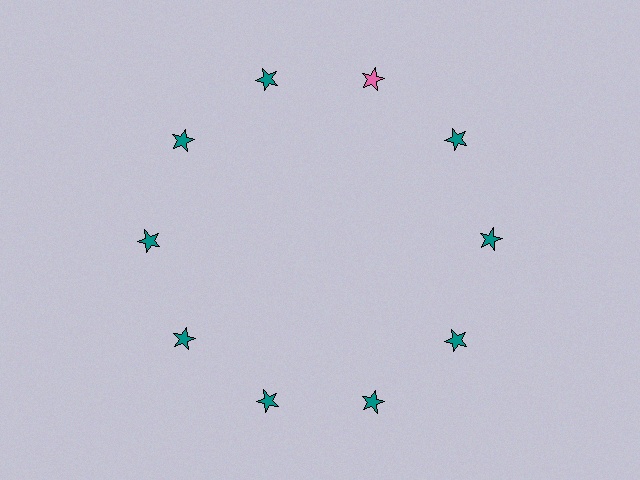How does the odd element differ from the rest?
It has a different color: pink instead of teal.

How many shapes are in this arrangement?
There are 10 shapes arranged in a ring pattern.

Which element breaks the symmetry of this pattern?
The pink star at roughly the 1 o'clock position breaks the symmetry. All other shapes are teal stars.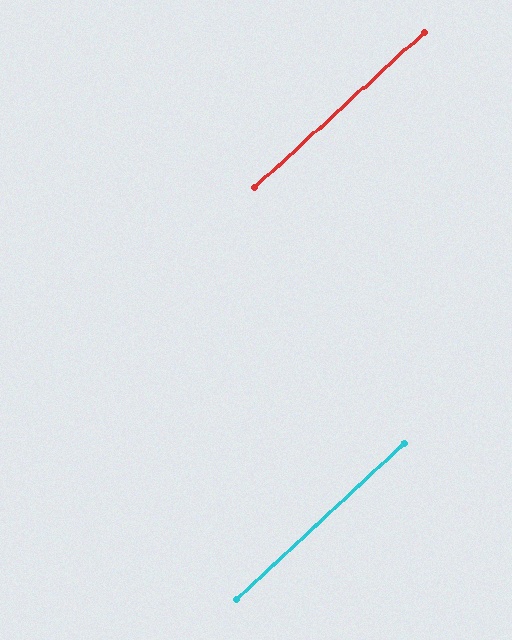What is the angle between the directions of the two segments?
Approximately 1 degree.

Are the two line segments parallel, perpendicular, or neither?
Parallel — their directions differ by only 0.7°.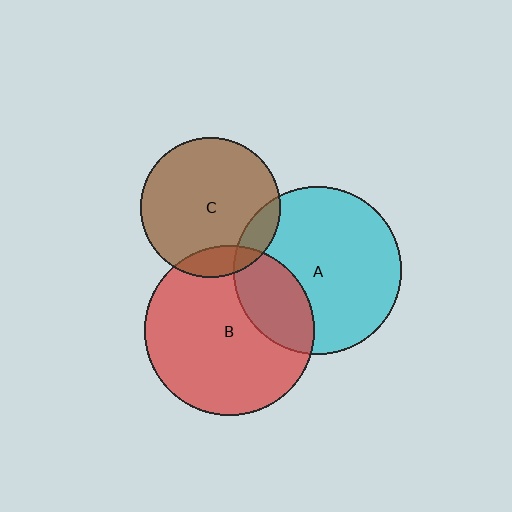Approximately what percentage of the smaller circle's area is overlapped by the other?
Approximately 10%.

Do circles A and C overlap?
Yes.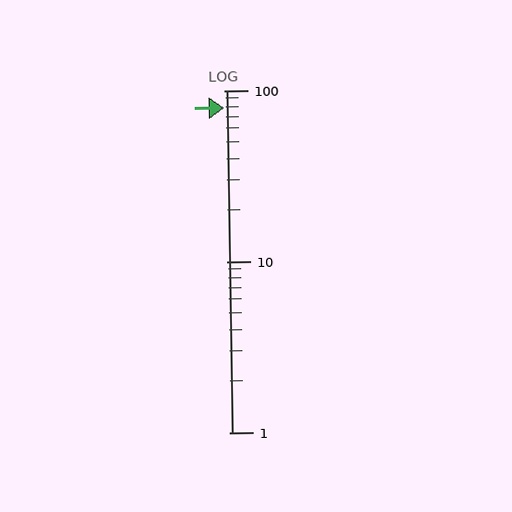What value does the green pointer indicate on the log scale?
The pointer indicates approximately 79.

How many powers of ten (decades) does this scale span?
The scale spans 2 decades, from 1 to 100.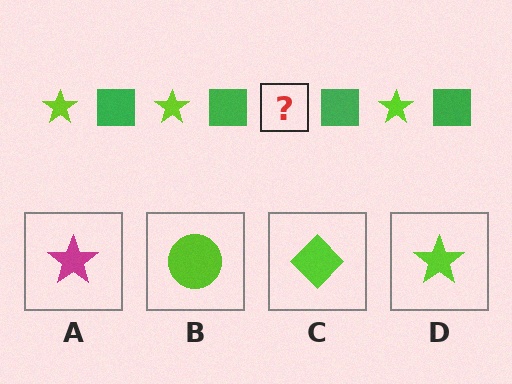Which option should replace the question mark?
Option D.